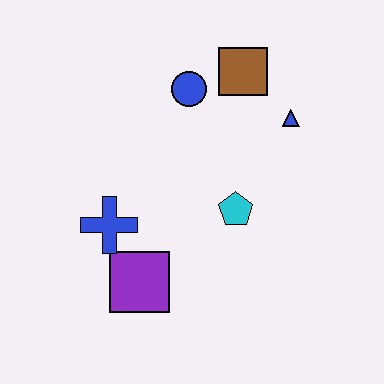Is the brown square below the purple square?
No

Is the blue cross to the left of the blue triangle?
Yes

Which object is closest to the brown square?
The blue circle is closest to the brown square.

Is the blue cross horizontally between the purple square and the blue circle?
No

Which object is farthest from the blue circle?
The purple square is farthest from the blue circle.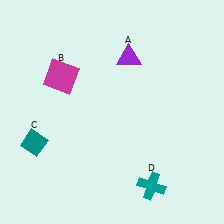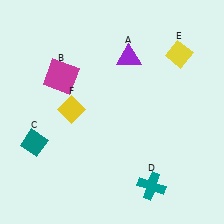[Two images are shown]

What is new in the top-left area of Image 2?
A yellow diamond (F) was added in the top-left area of Image 2.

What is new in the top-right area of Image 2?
A yellow diamond (E) was added in the top-right area of Image 2.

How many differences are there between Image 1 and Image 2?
There are 2 differences between the two images.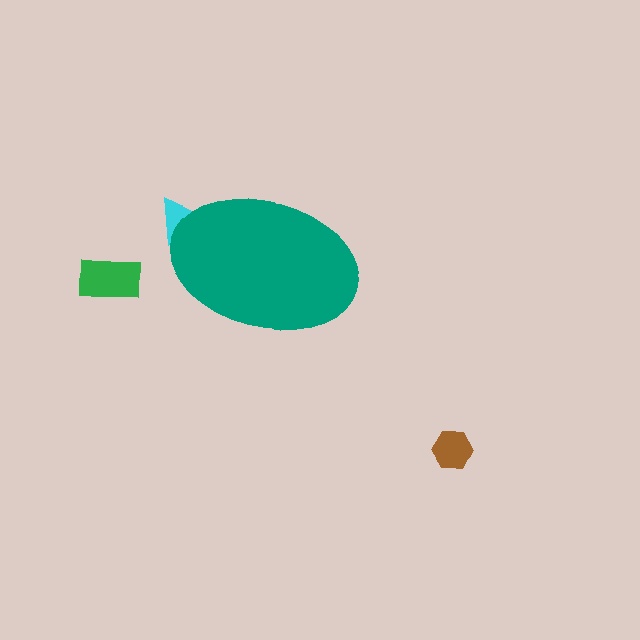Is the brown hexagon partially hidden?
No, the brown hexagon is fully visible.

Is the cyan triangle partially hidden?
Yes, the cyan triangle is partially hidden behind the teal ellipse.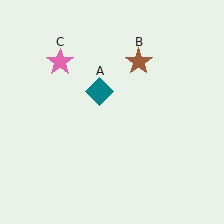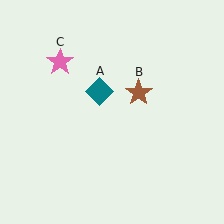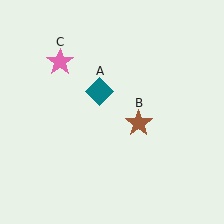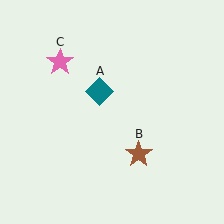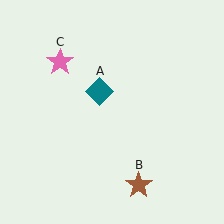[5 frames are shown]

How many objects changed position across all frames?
1 object changed position: brown star (object B).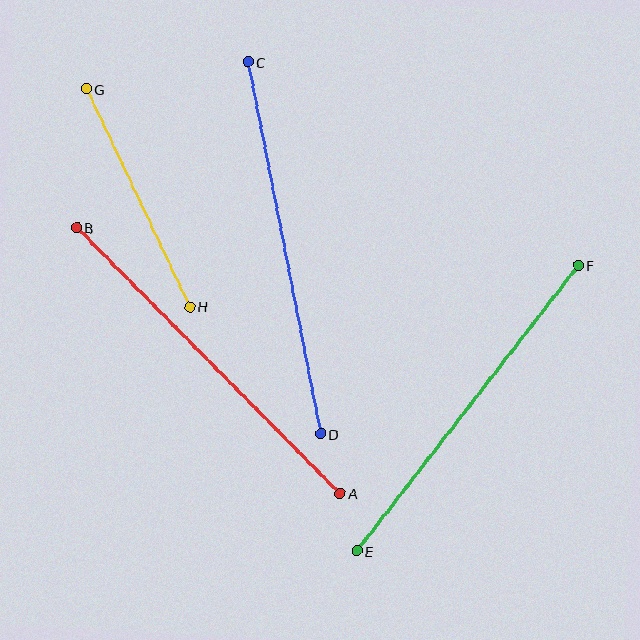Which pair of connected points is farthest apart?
Points C and D are farthest apart.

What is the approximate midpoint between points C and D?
The midpoint is at approximately (284, 248) pixels.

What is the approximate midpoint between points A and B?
The midpoint is at approximately (209, 361) pixels.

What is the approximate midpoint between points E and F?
The midpoint is at approximately (468, 408) pixels.